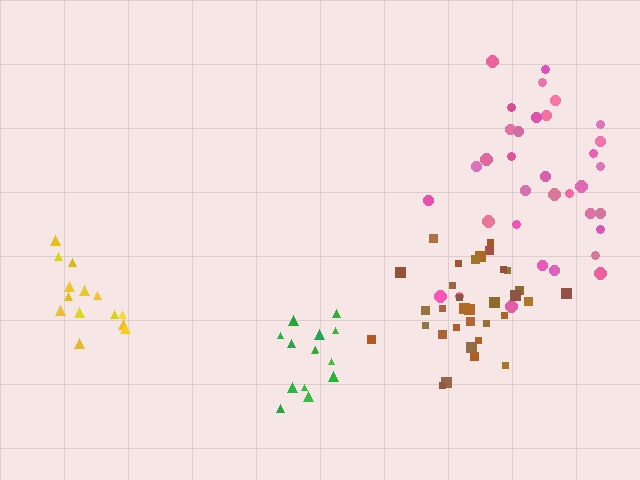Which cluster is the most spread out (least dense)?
Pink.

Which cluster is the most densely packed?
Brown.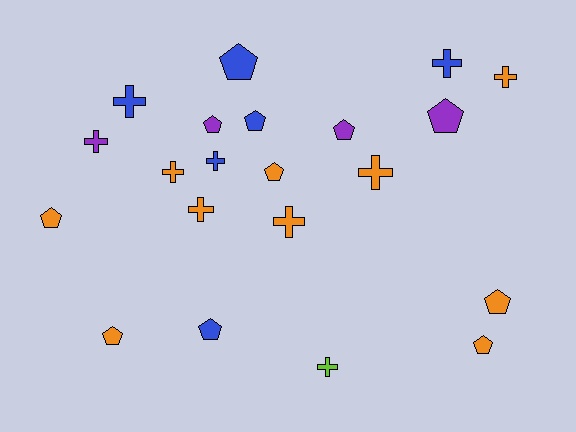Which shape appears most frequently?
Pentagon, with 11 objects.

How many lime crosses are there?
There is 1 lime cross.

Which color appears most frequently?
Orange, with 10 objects.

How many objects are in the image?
There are 21 objects.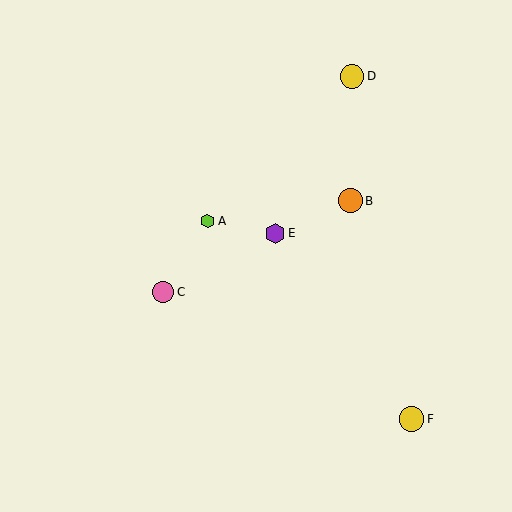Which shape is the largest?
The yellow circle (labeled F) is the largest.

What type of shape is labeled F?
Shape F is a yellow circle.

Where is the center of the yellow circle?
The center of the yellow circle is at (352, 76).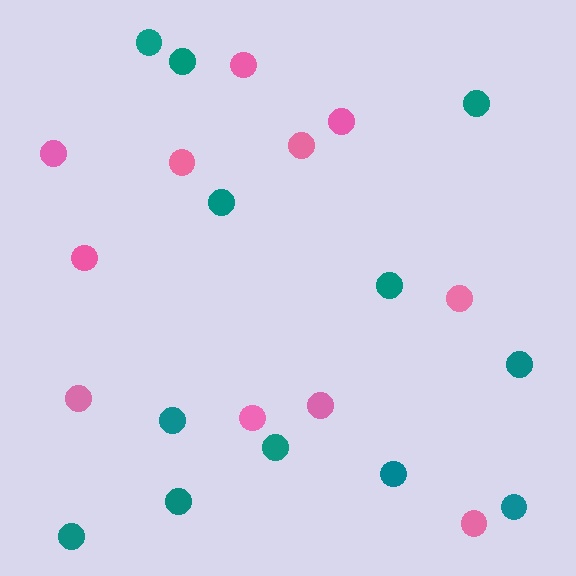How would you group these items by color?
There are 2 groups: one group of pink circles (11) and one group of teal circles (12).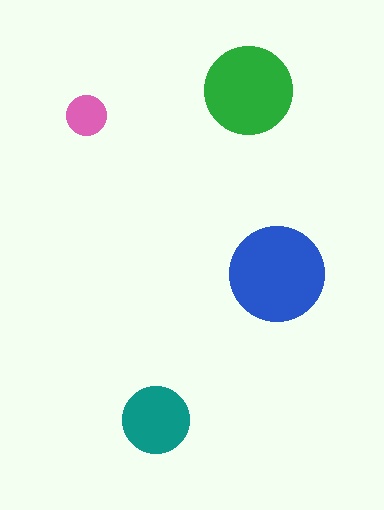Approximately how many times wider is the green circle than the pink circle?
About 2 times wider.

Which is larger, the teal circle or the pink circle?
The teal one.